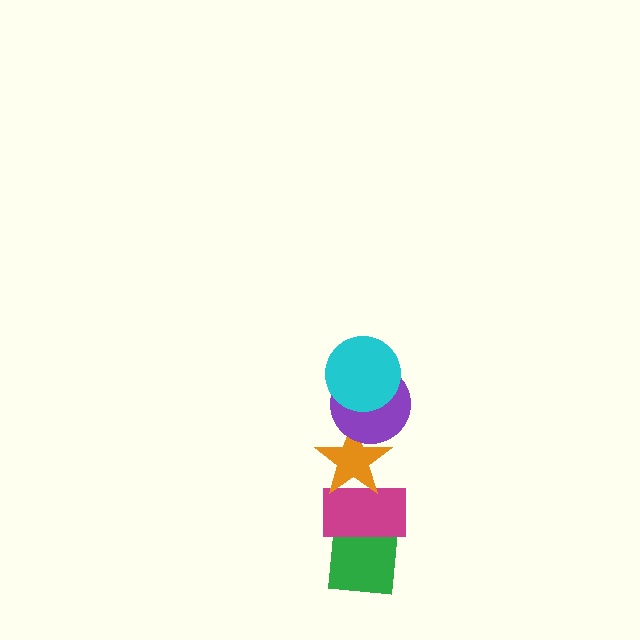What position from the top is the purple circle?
The purple circle is 2nd from the top.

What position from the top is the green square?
The green square is 5th from the top.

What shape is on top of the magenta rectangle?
The orange star is on top of the magenta rectangle.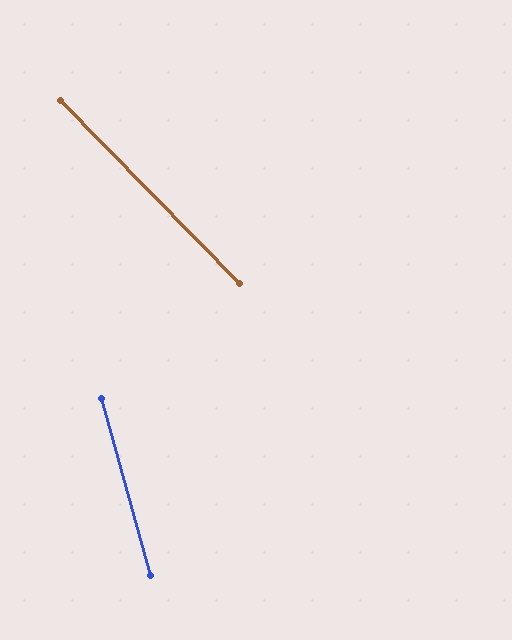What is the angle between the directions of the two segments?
Approximately 29 degrees.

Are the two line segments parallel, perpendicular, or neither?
Neither parallel nor perpendicular — they differ by about 29°.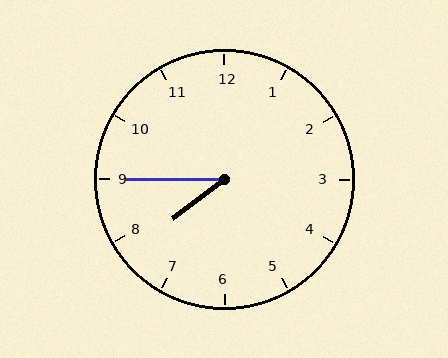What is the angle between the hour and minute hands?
Approximately 38 degrees.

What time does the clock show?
7:45.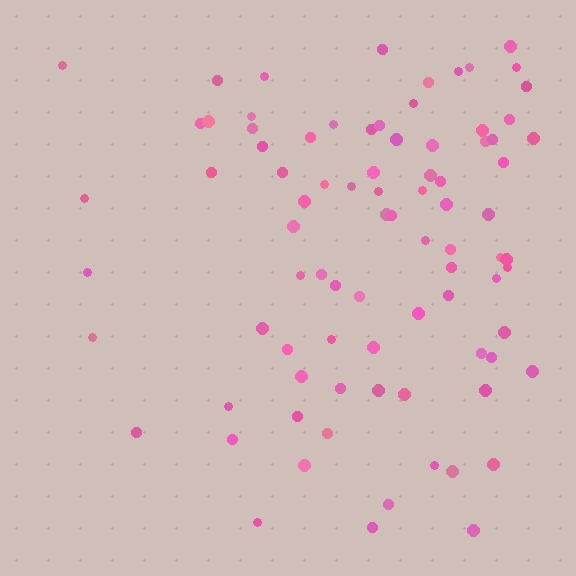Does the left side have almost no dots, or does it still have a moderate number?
Still a moderate number, just noticeably fewer than the right.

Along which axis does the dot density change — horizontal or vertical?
Horizontal.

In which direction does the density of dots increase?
From left to right, with the right side densest.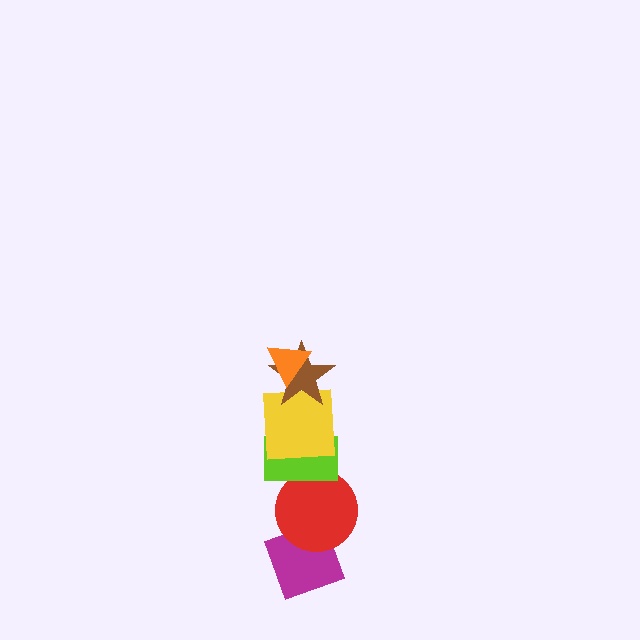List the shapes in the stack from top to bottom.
From top to bottom: the orange triangle, the brown star, the yellow square, the lime rectangle, the red circle, the magenta diamond.